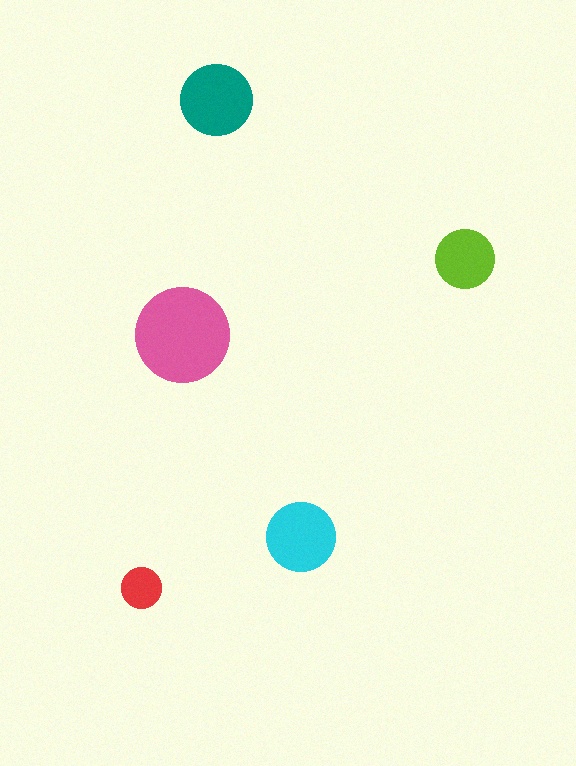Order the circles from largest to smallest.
the pink one, the teal one, the cyan one, the lime one, the red one.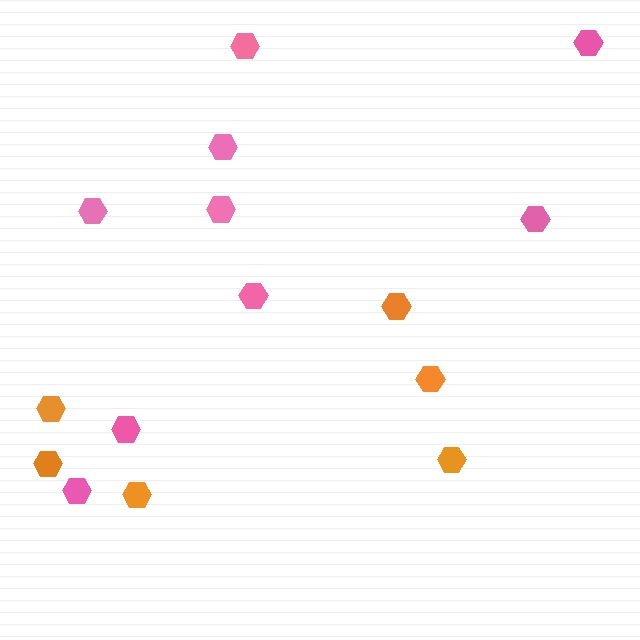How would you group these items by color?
There are 2 groups: one group of orange hexagons (6) and one group of pink hexagons (9).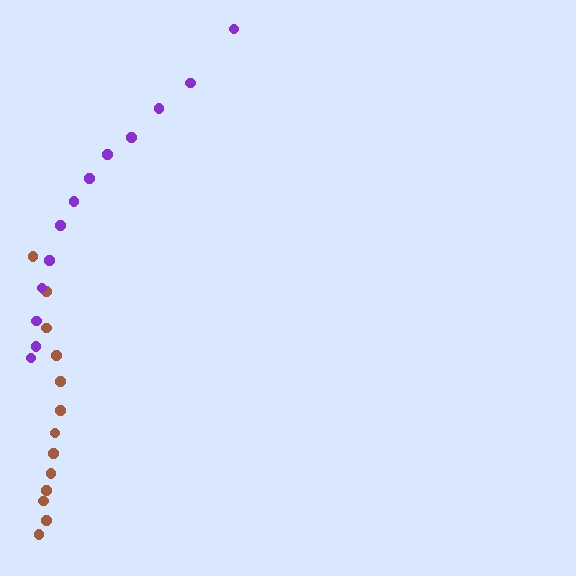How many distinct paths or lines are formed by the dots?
There are 2 distinct paths.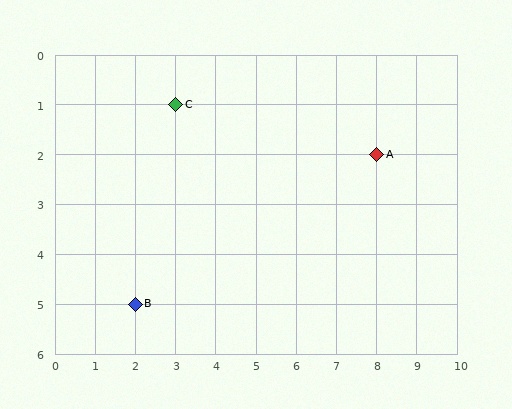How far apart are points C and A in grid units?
Points C and A are 5 columns and 1 row apart (about 5.1 grid units diagonally).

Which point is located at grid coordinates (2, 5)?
Point B is at (2, 5).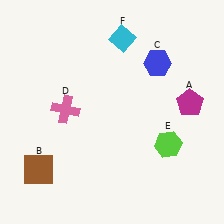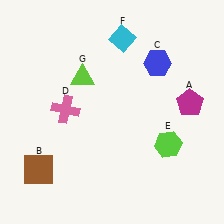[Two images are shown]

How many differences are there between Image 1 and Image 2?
There is 1 difference between the two images.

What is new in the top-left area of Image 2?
A lime triangle (G) was added in the top-left area of Image 2.